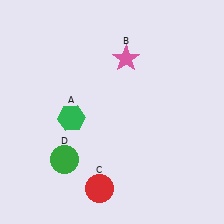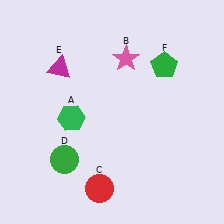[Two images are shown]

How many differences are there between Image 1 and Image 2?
There are 2 differences between the two images.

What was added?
A magenta triangle (E), a green pentagon (F) were added in Image 2.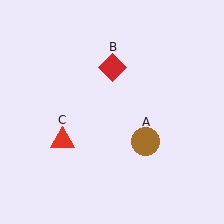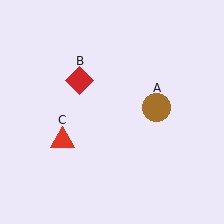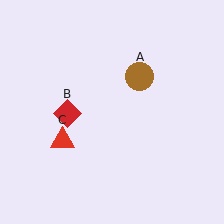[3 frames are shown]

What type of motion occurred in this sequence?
The brown circle (object A), red diamond (object B) rotated counterclockwise around the center of the scene.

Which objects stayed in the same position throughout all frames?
Red triangle (object C) remained stationary.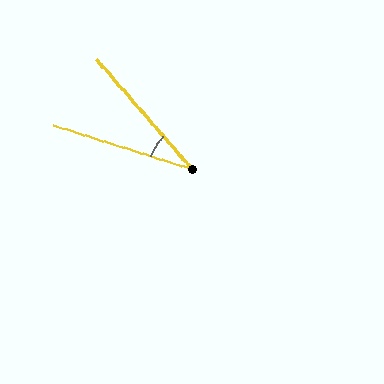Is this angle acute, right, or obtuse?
It is acute.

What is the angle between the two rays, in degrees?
Approximately 31 degrees.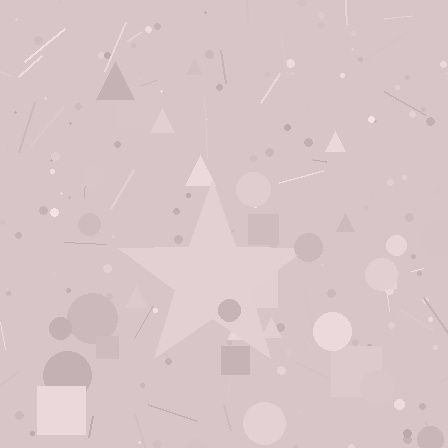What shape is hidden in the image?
A star is hidden in the image.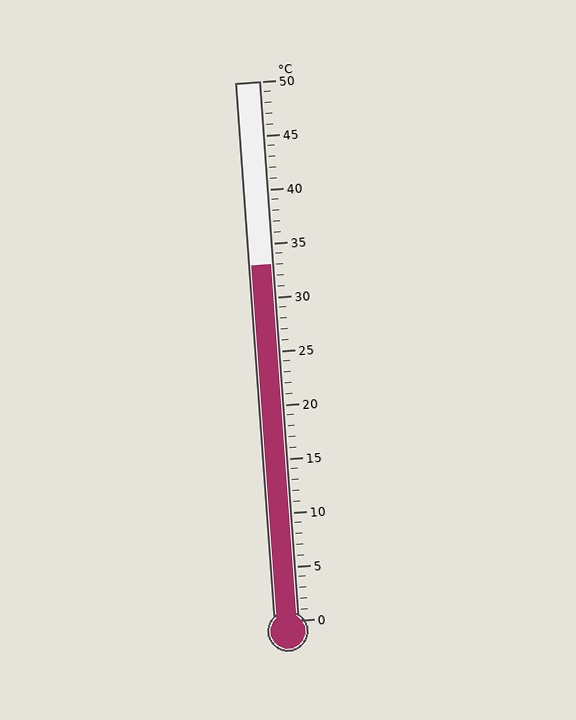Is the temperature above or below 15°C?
The temperature is above 15°C.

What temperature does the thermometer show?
The thermometer shows approximately 33°C.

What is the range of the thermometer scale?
The thermometer scale ranges from 0°C to 50°C.